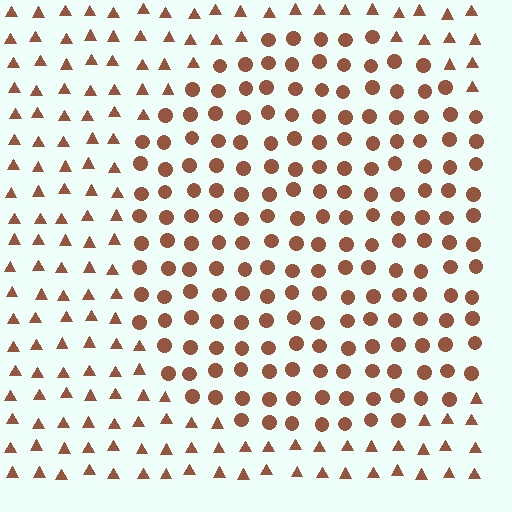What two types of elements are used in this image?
The image uses circles inside the circle region and triangles outside it.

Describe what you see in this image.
The image is filled with small brown elements arranged in a uniform grid. A circle-shaped region contains circles, while the surrounding area contains triangles. The boundary is defined purely by the change in element shape.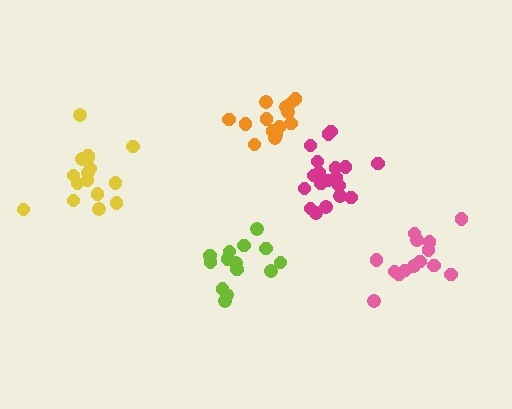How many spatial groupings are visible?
There are 5 spatial groupings.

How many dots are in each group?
Group 1: 16 dots, Group 2: 14 dots, Group 3: 14 dots, Group 4: 20 dots, Group 5: 14 dots (78 total).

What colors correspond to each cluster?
The clusters are colored: yellow, lime, orange, magenta, pink.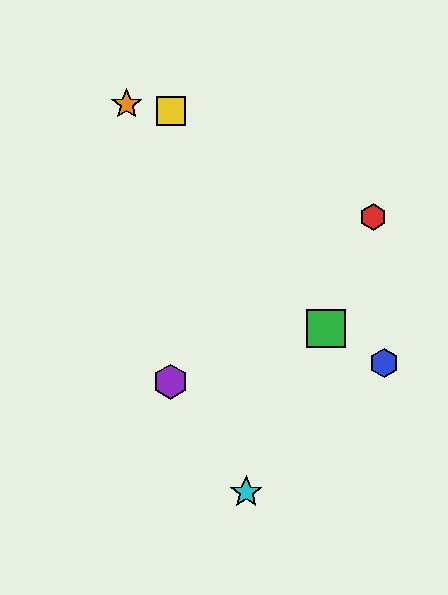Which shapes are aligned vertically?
The yellow square, the purple hexagon are aligned vertically.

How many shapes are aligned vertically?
2 shapes (the yellow square, the purple hexagon) are aligned vertically.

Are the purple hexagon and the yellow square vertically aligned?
Yes, both are at x≈171.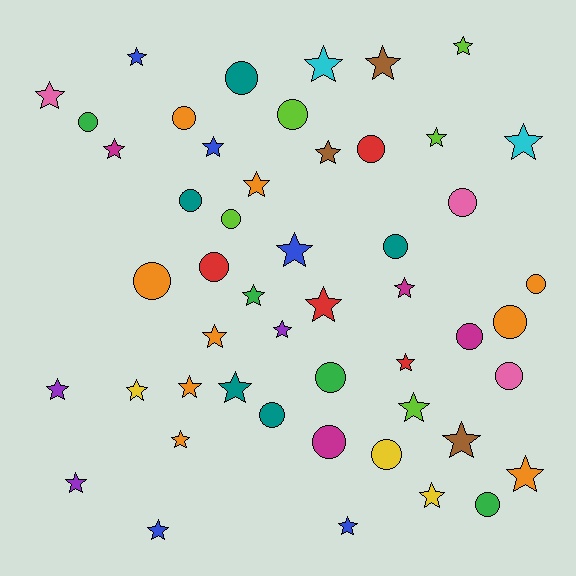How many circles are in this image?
There are 20 circles.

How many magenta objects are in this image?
There are 4 magenta objects.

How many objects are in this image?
There are 50 objects.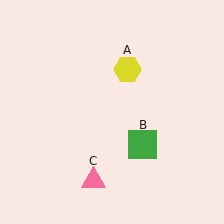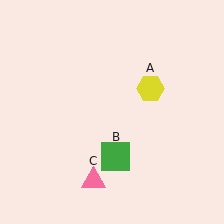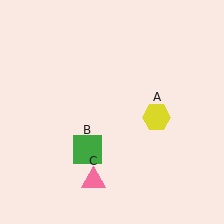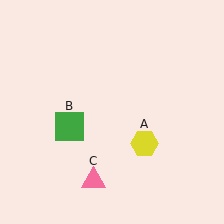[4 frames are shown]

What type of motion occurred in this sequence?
The yellow hexagon (object A), green square (object B) rotated clockwise around the center of the scene.